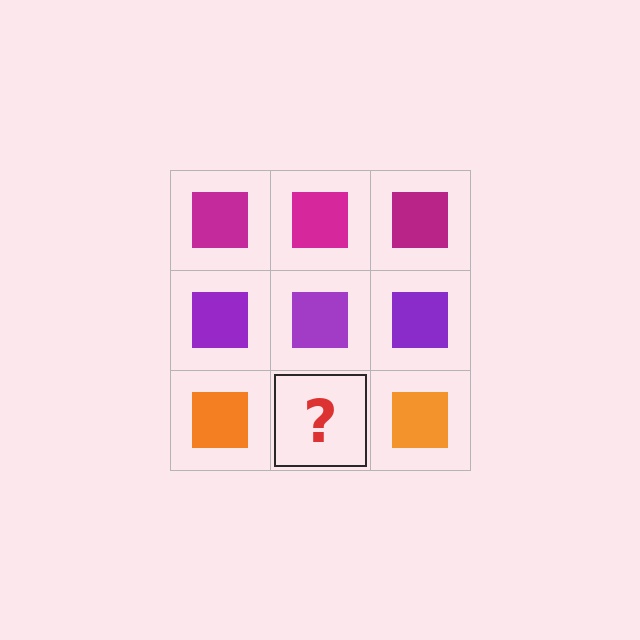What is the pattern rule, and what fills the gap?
The rule is that each row has a consistent color. The gap should be filled with an orange square.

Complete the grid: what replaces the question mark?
The question mark should be replaced with an orange square.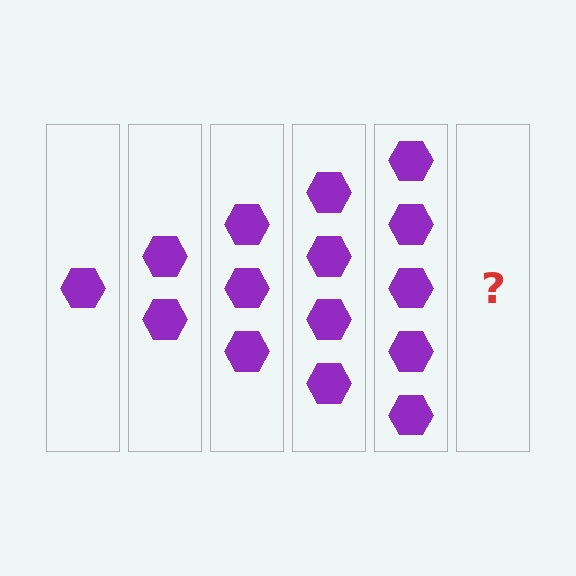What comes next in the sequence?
The next element should be 6 hexagons.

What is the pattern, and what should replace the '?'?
The pattern is that each step adds one more hexagon. The '?' should be 6 hexagons.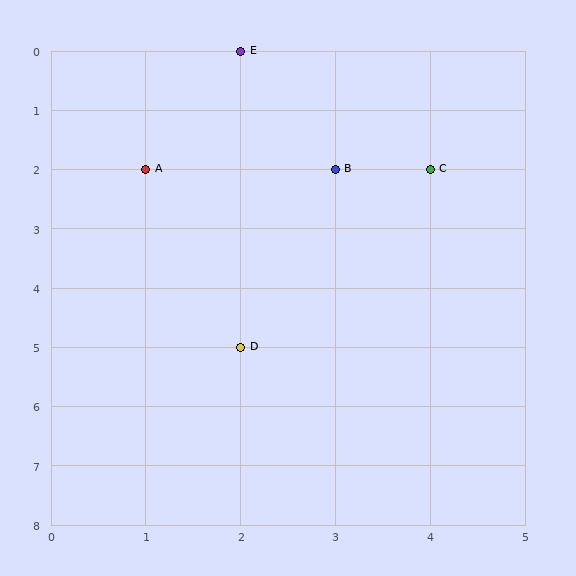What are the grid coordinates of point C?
Point C is at grid coordinates (4, 2).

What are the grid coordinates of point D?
Point D is at grid coordinates (2, 5).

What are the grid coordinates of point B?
Point B is at grid coordinates (3, 2).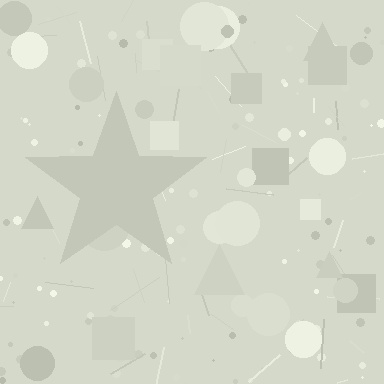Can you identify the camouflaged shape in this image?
The camouflaged shape is a star.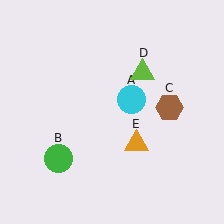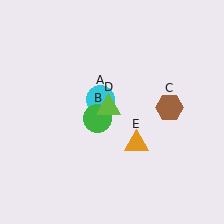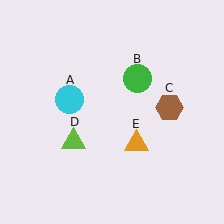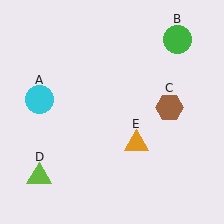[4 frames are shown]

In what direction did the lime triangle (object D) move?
The lime triangle (object D) moved down and to the left.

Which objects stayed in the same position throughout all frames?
Brown hexagon (object C) and orange triangle (object E) remained stationary.